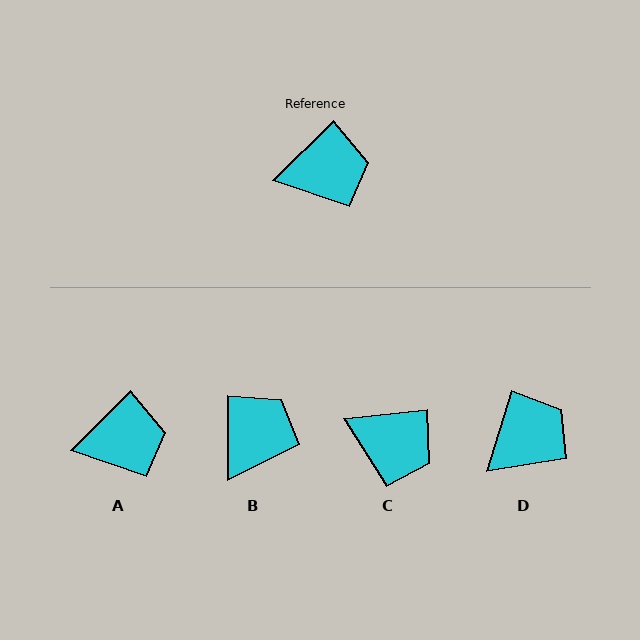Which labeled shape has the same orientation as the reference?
A.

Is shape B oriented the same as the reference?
No, it is off by about 45 degrees.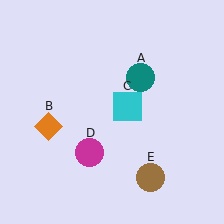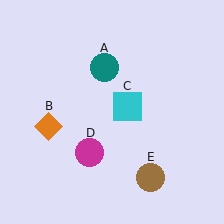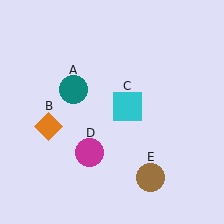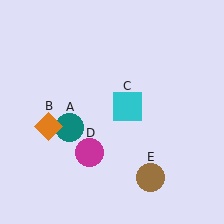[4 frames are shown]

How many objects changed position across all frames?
1 object changed position: teal circle (object A).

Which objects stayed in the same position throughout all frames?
Orange diamond (object B) and cyan square (object C) and magenta circle (object D) and brown circle (object E) remained stationary.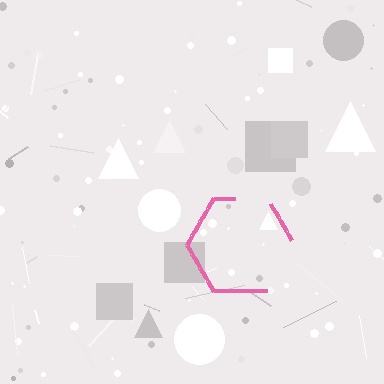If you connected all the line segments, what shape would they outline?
They would outline a hexagon.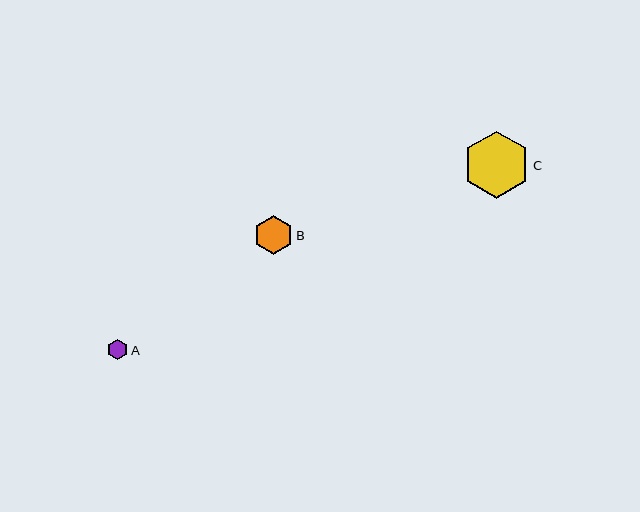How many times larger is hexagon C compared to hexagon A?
Hexagon C is approximately 3.3 times the size of hexagon A.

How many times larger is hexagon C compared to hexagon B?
Hexagon C is approximately 1.7 times the size of hexagon B.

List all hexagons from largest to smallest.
From largest to smallest: C, B, A.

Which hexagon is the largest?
Hexagon C is the largest with a size of approximately 68 pixels.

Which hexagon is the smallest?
Hexagon A is the smallest with a size of approximately 21 pixels.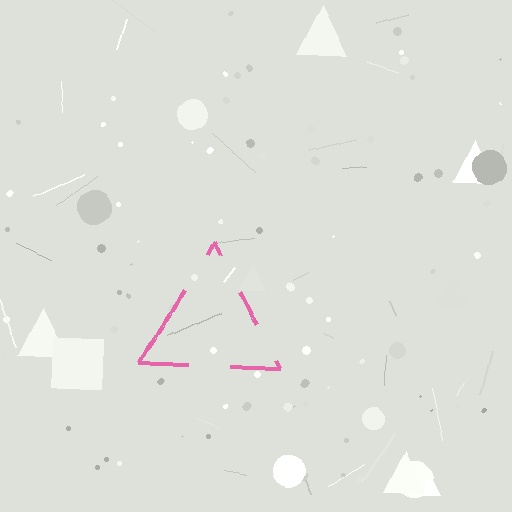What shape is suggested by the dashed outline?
The dashed outline suggests a triangle.